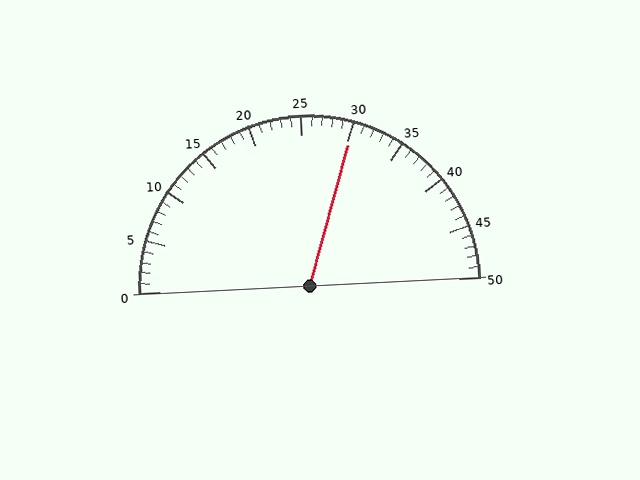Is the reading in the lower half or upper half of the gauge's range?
The reading is in the upper half of the range (0 to 50).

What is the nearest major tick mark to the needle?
The nearest major tick mark is 30.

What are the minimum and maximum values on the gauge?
The gauge ranges from 0 to 50.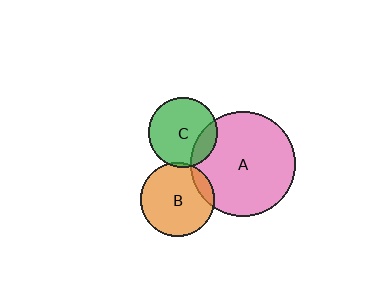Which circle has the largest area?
Circle A (pink).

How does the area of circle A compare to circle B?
Approximately 2.0 times.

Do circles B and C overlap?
Yes.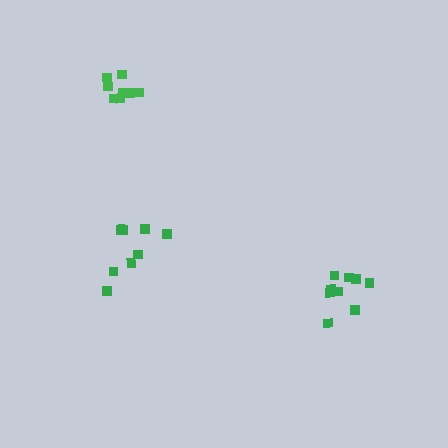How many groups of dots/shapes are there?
There are 3 groups.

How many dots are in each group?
Group 1: 8 dots, Group 2: 8 dots, Group 3: 9 dots (25 total).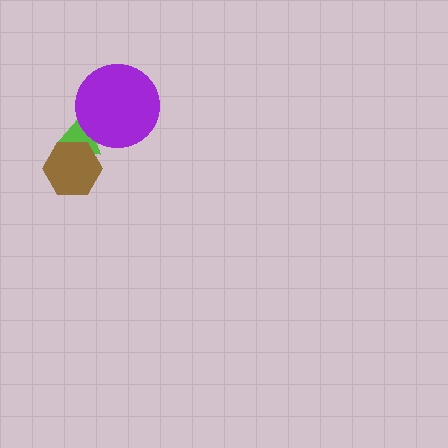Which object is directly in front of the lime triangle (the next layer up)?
The purple circle is directly in front of the lime triangle.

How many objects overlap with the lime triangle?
2 objects overlap with the lime triangle.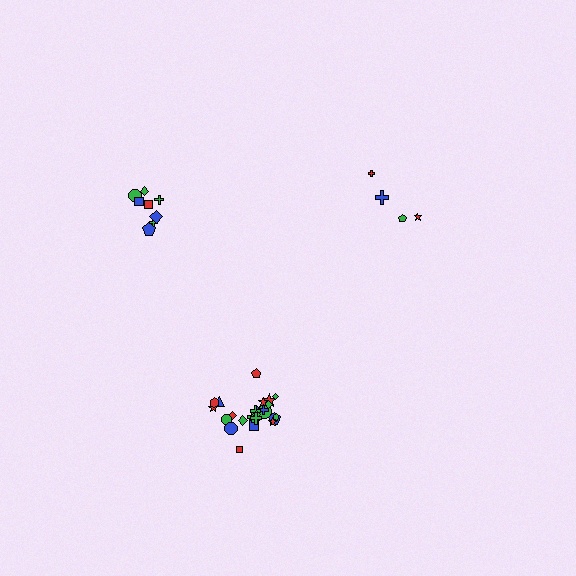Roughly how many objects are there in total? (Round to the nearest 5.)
Roughly 35 objects in total.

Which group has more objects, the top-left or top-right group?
The top-left group.